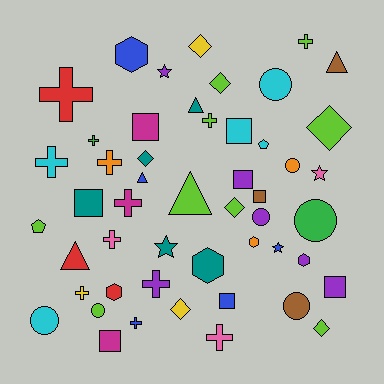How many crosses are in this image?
There are 12 crosses.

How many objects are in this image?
There are 50 objects.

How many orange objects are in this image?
There are 3 orange objects.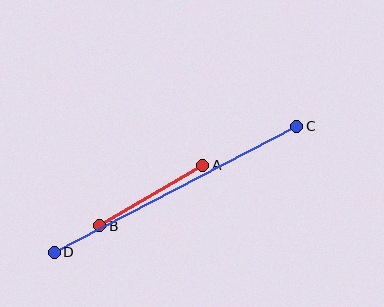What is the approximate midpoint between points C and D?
The midpoint is at approximately (176, 189) pixels.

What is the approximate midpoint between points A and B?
The midpoint is at approximately (151, 196) pixels.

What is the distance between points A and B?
The distance is approximately 120 pixels.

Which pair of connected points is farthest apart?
Points C and D are farthest apart.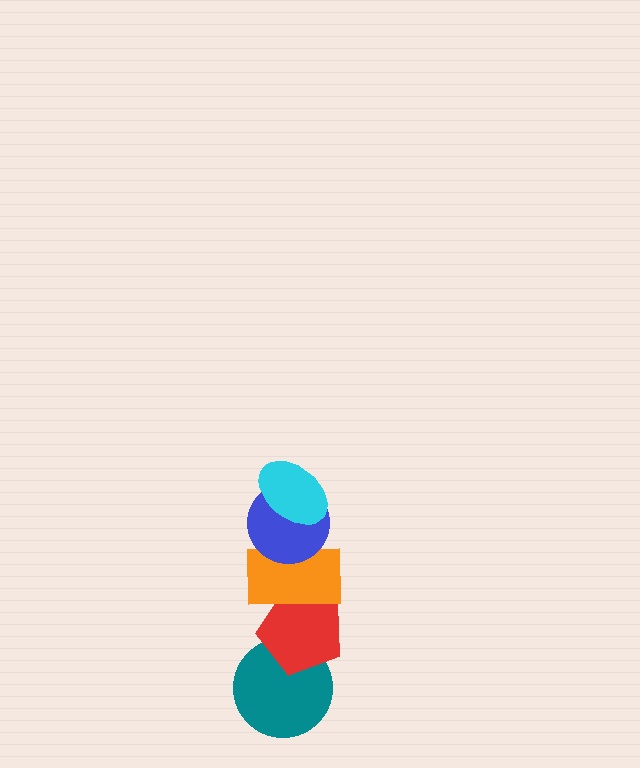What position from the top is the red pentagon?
The red pentagon is 4th from the top.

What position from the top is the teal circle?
The teal circle is 5th from the top.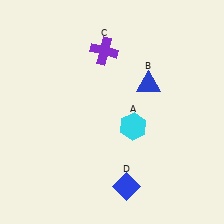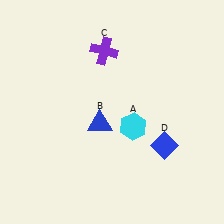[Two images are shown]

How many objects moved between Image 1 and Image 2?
2 objects moved between the two images.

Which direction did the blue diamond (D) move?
The blue diamond (D) moved up.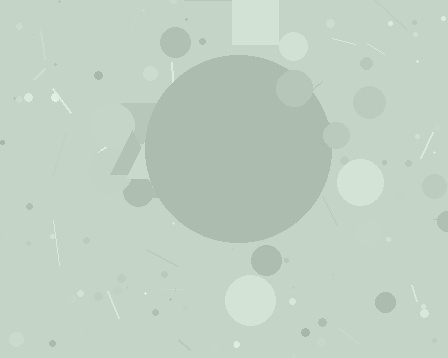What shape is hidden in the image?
A circle is hidden in the image.